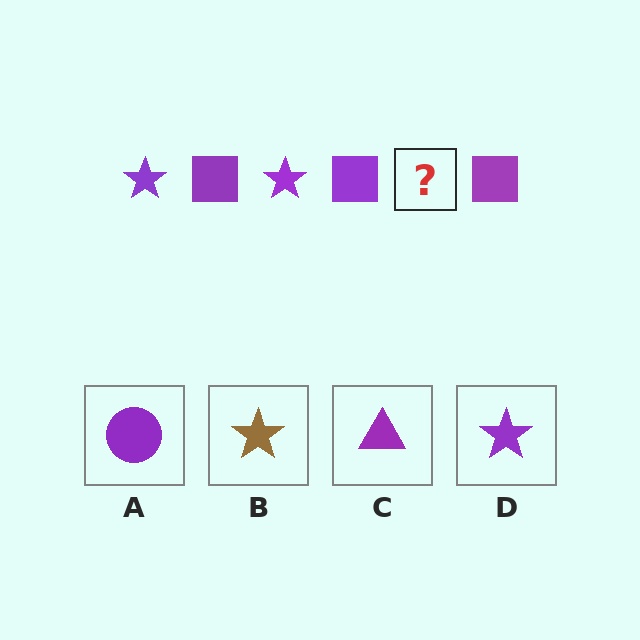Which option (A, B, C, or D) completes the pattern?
D.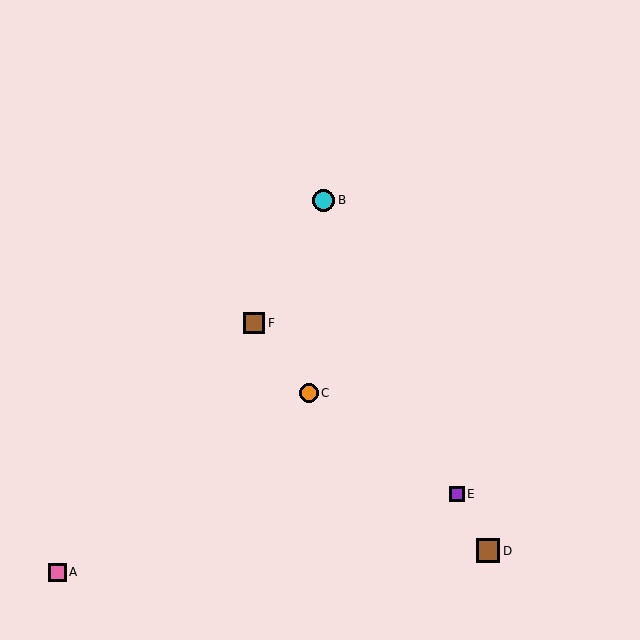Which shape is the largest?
The brown square (labeled D) is the largest.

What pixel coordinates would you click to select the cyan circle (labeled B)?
Click at (324, 200) to select the cyan circle B.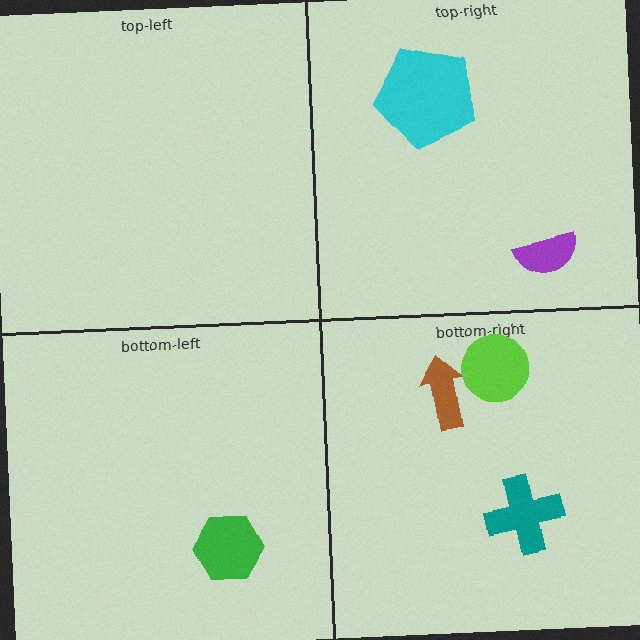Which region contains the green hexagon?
The bottom-left region.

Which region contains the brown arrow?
The bottom-right region.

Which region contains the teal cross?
The bottom-right region.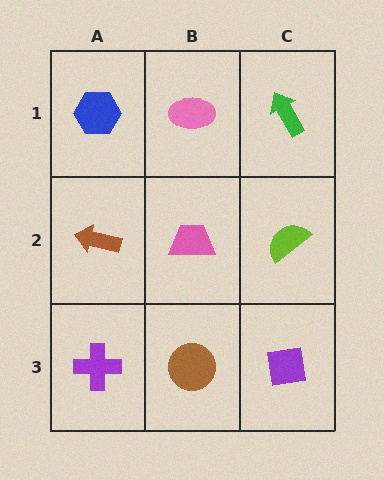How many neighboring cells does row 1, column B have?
3.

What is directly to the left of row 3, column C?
A brown circle.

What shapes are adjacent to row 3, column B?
A pink trapezoid (row 2, column B), a purple cross (row 3, column A), a purple square (row 3, column C).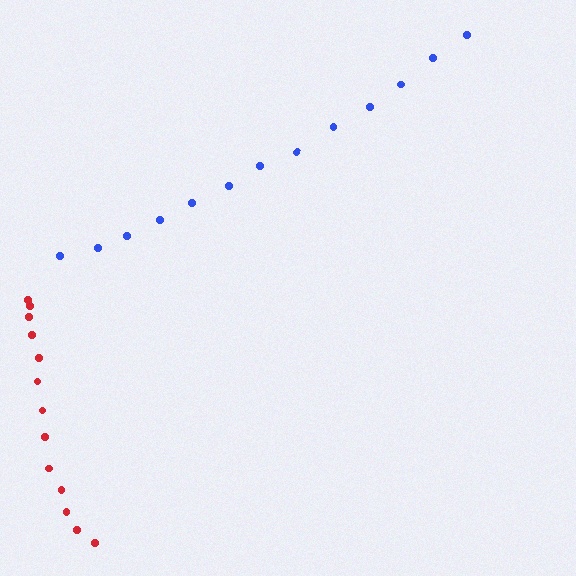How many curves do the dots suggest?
There are 2 distinct paths.